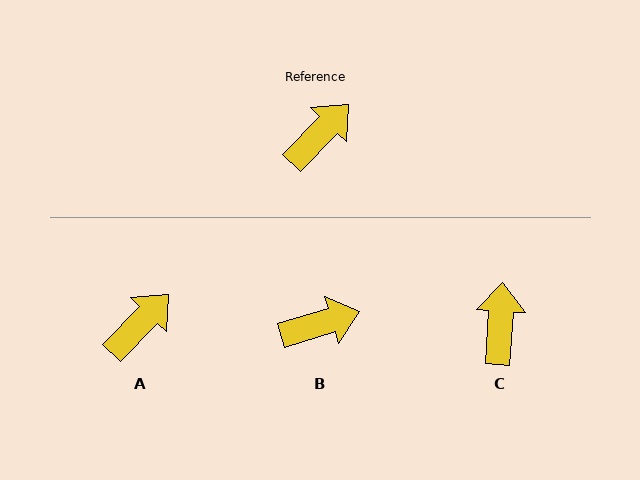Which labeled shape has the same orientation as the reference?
A.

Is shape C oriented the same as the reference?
No, it is off by about 41 degrees.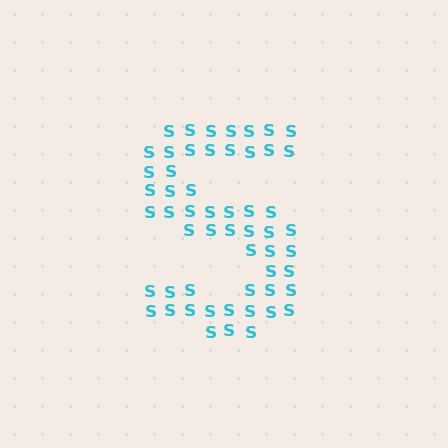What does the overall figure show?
The overall figure shows the letter S.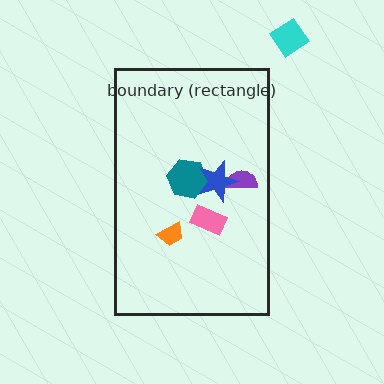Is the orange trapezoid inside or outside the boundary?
Inside.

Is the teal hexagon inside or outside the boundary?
Inside.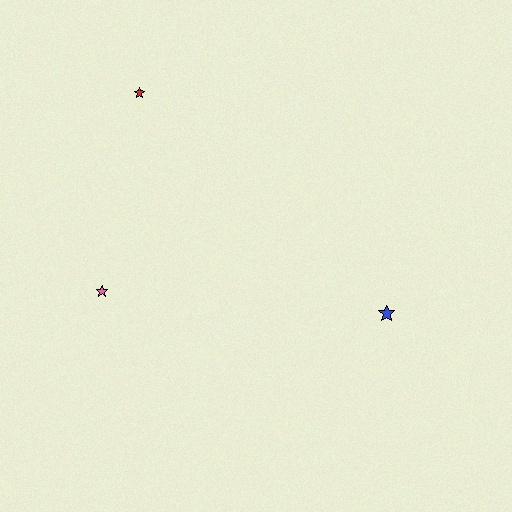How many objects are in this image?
There are 3 objects.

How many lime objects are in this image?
There are no lime objects.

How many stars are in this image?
There are 3 stars.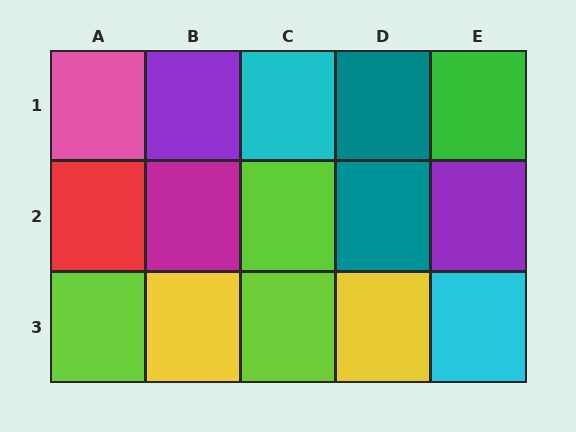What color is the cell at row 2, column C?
Lime.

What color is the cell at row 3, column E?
Cyan.